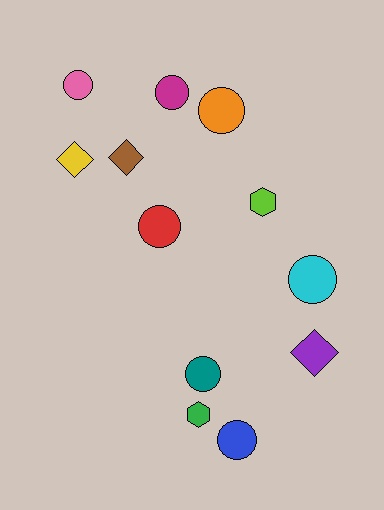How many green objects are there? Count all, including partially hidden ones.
There is 1 green object.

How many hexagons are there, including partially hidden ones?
There are 2 hexagons.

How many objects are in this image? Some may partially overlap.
There are 12 objects.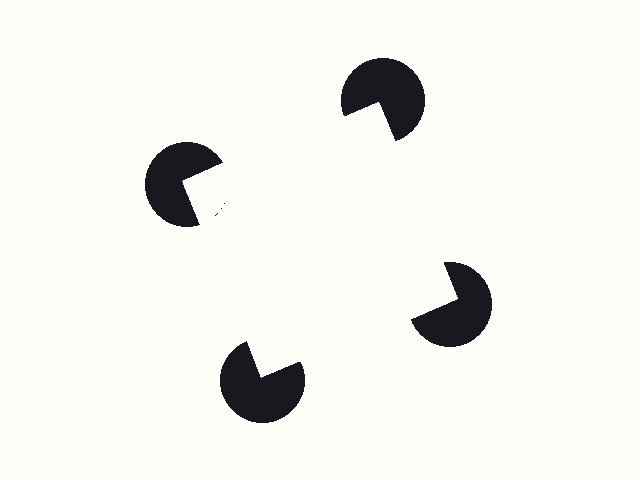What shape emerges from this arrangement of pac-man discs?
An illusory square — its edges are inferred from the aligned wedge cuts in the pac-man discs, not physically drawn.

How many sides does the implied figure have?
4 sides.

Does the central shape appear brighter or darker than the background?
It typically appears slightly brighter than the background, even though no actual brightness change is drawn.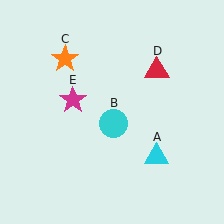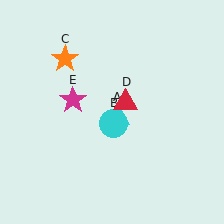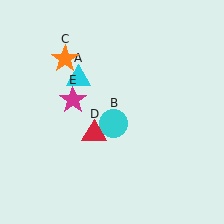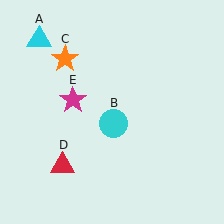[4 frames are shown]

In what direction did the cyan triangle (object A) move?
The cyan triangle (object A) moved up and to the left.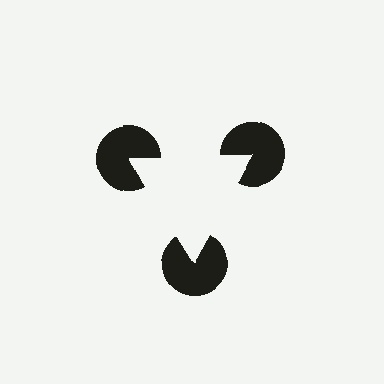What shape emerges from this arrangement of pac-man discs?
An illusory triangle — its edges are inferred from the aligned wedge cuts in the pac-man discs, not physically drawn.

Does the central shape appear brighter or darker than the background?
It typically appears slightly brighter than the background, even though no actual brightness change is drawn.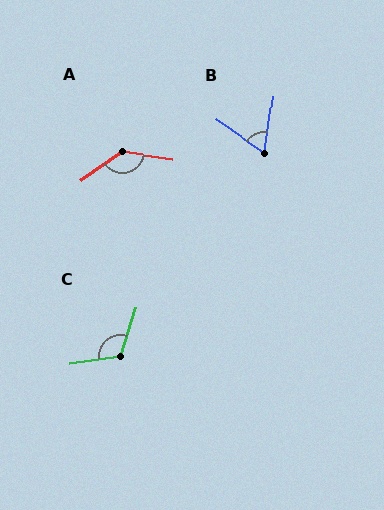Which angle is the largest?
A, at approximately 137 degrees.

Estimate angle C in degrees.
Approximately 115 degrees.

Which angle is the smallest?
B, at approximately 64 degrees.